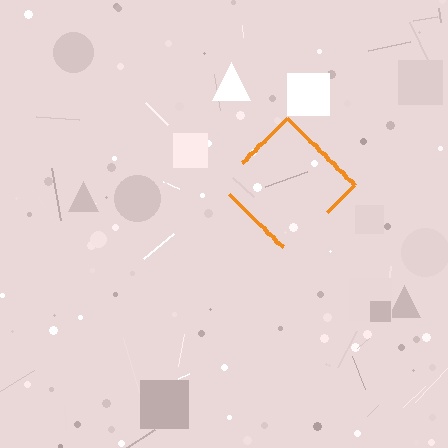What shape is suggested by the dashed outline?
The dashed outline suggests a diamond.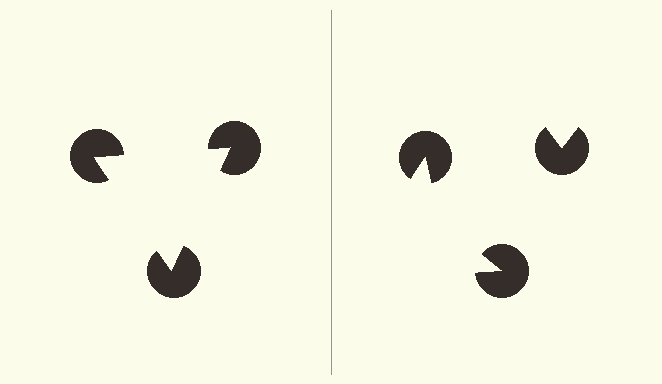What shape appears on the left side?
An illusory triangle.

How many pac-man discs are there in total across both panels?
6 — 3 on each side.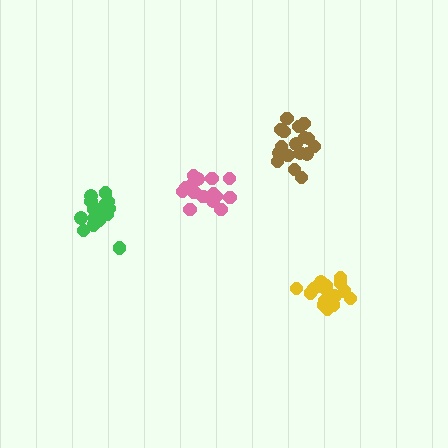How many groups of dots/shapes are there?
There are 4 groups.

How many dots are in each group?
Group 1: 16 dots, Group 2: 17 dots, Group 3: 17 dots, Group 4: 19 dots (69 total).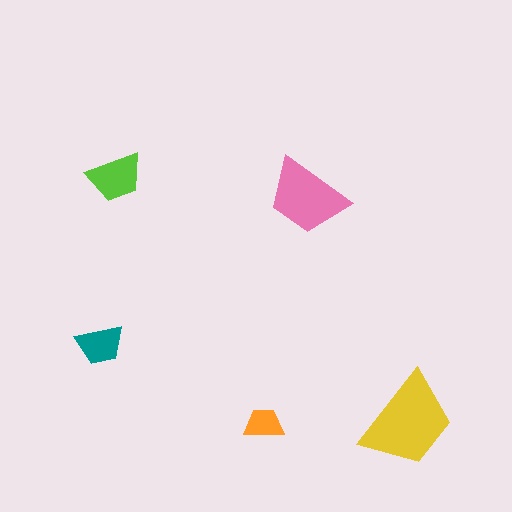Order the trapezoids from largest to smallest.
the yellow one, the pink one, the lime one, the teal one, the orange one.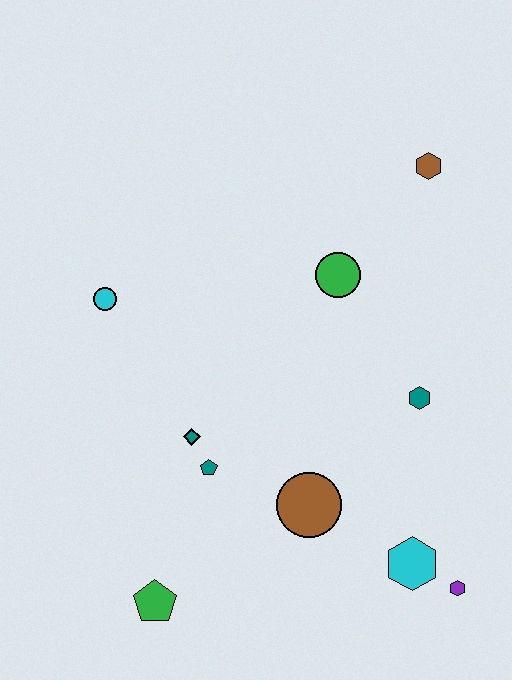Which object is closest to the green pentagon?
The teal pentagon is closest to the green pentagon.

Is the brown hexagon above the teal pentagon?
Yes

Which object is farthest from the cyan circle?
The purple hexagon is farthest from the cyan circle.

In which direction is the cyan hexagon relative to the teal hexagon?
The cyan hexagon is below the teal hexagon.